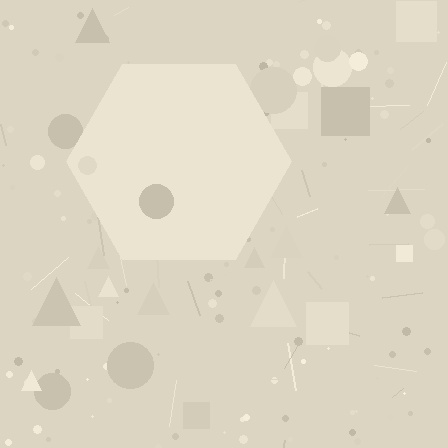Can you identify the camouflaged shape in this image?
The camouflaged shape is a hexagon.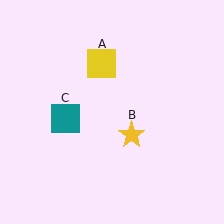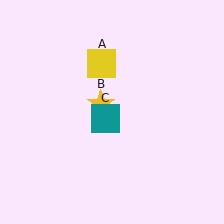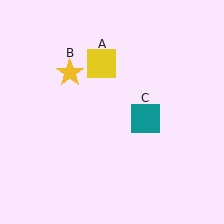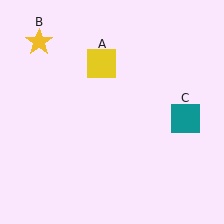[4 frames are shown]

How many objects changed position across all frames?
2 objects changed position: yellow star (object B), teal square (object C).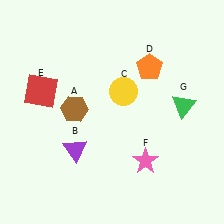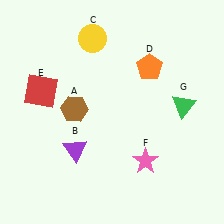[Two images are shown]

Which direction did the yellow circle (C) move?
The yellow circle (C) moved up.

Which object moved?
The yellow circle (C) moved up.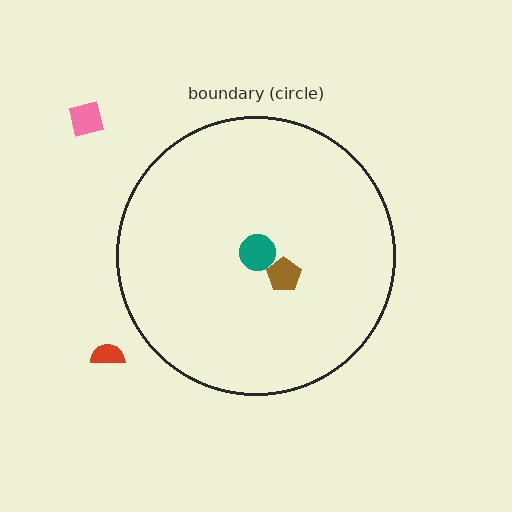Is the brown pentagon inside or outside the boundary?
Inside.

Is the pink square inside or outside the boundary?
Outside.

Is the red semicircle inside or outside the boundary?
Outside.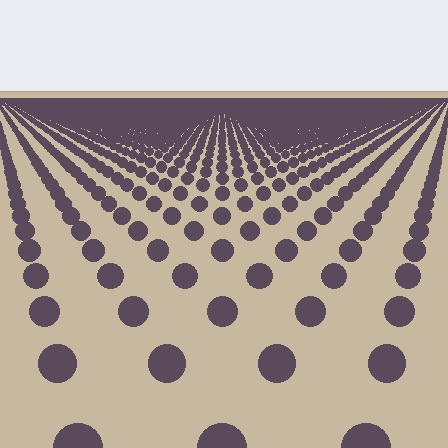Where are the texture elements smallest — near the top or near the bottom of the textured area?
Near the top.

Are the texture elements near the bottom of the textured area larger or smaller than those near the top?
Larger. Near the bottom, elements are closer to the viewer and appear at a bigger on-screen size.